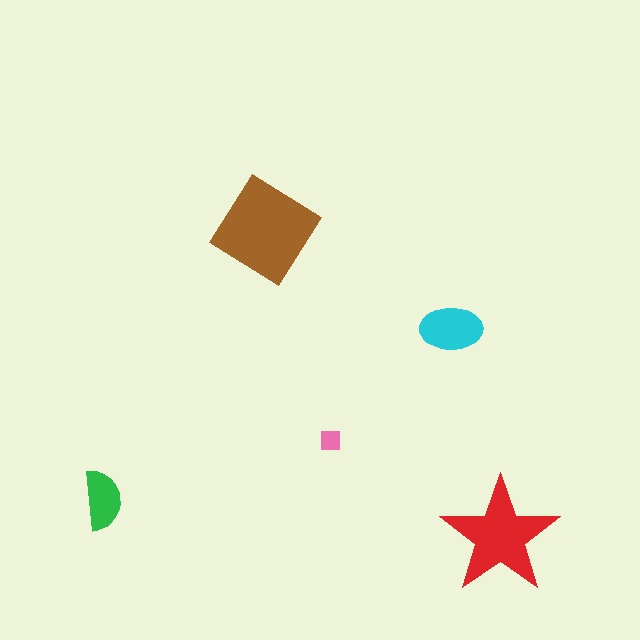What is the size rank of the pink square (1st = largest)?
5th.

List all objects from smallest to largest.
The pink square, the green semicircle, the cyan ellipse, the red star, the brown diamond.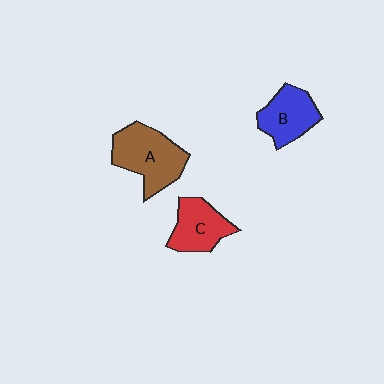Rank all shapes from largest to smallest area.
From largest to smallest: A (brown), B (blue), C (red).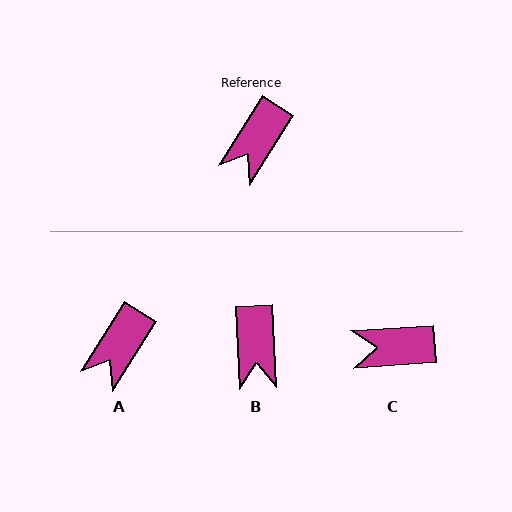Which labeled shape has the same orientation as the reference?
A.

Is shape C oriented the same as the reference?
No, it is off by about 54 degrees.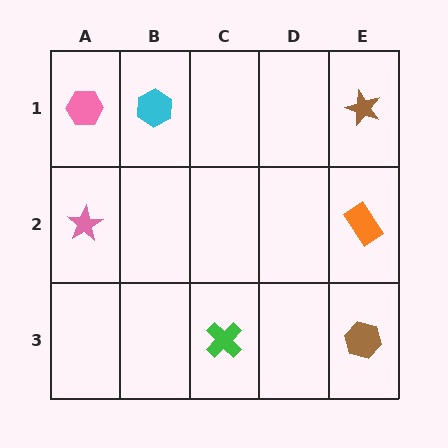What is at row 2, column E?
An orange rectangle.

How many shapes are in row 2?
2 shapes.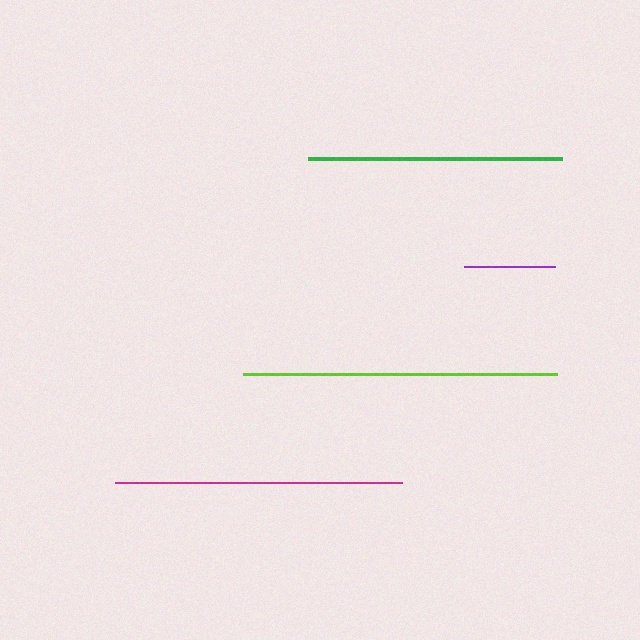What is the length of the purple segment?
The purple segment is approximately 91 pixels long.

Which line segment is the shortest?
The purple line is the shortest at approximately 91 pixels.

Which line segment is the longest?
The lime line is the longest at approximately 314 pixels.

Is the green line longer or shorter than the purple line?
The green line is longer than the purple line.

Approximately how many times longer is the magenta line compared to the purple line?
The magenta line is approximately 3.2 times the length of the purple line.